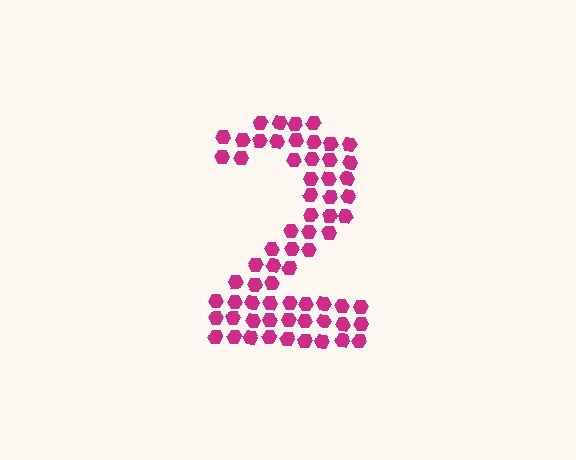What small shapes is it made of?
It is made of small hexagons.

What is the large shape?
The large shape is the digit 2.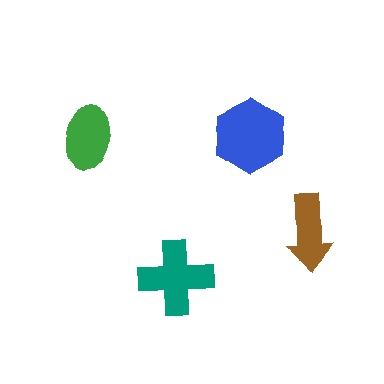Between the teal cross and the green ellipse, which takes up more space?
The teal cross.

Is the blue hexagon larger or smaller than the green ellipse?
Larger.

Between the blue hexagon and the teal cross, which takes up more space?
The blue hexagon.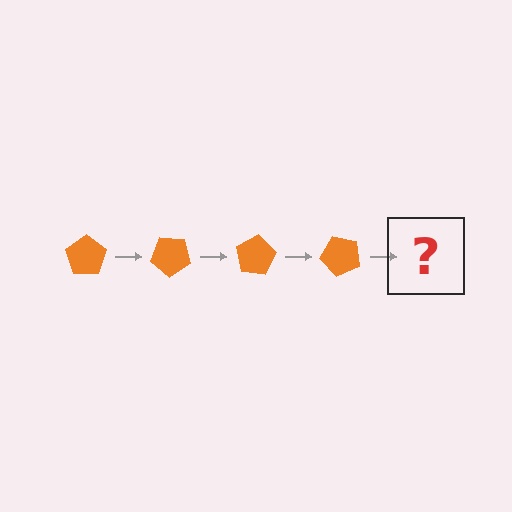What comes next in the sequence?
The next element should be an orange pentagon rotated 160 degrees.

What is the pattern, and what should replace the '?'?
The pattern is that the pentagon rotates 40 degrees each step. The '?' should be an orange pentagon rotated 160 degrees.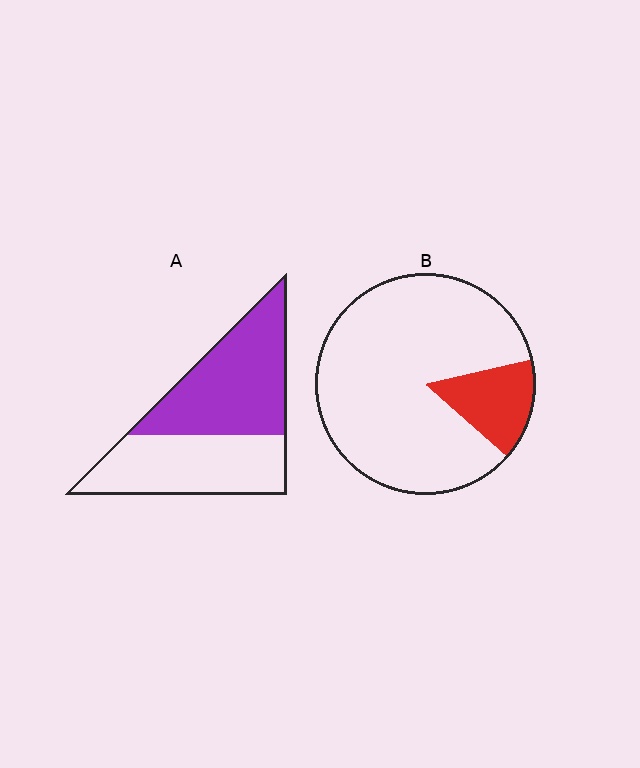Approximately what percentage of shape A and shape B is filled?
A is approximately 55% and B is approximately 15%.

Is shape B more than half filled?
No.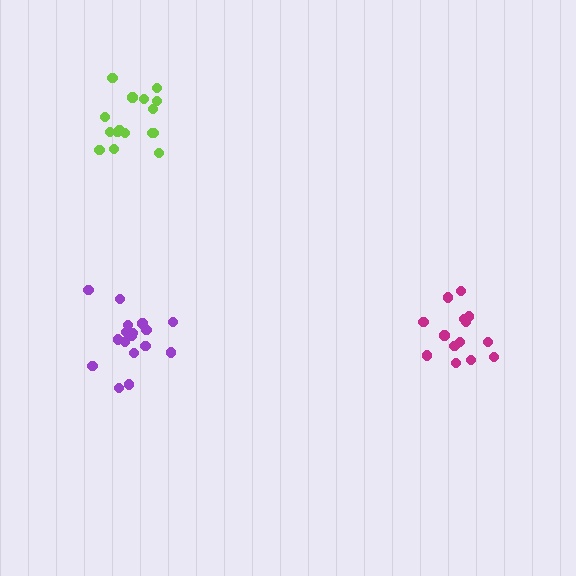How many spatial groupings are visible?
There are 3 spatial groupings.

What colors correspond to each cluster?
The clusters are colored: purple, lime, magenta.